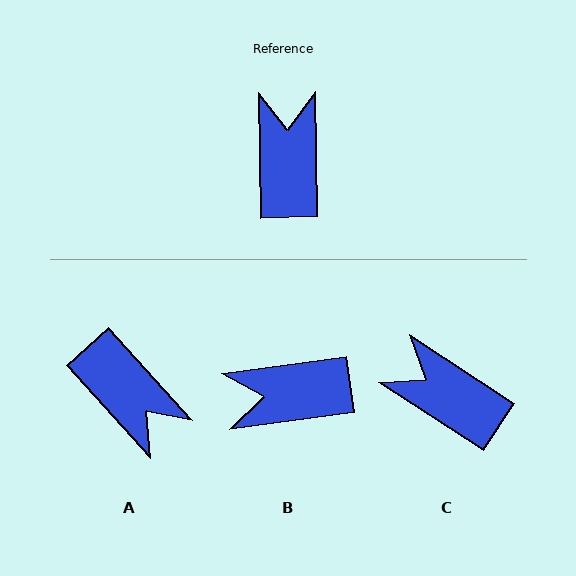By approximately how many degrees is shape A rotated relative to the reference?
Approximately 139 degrees clockwise.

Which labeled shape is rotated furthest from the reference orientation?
A, about 139 degrees away.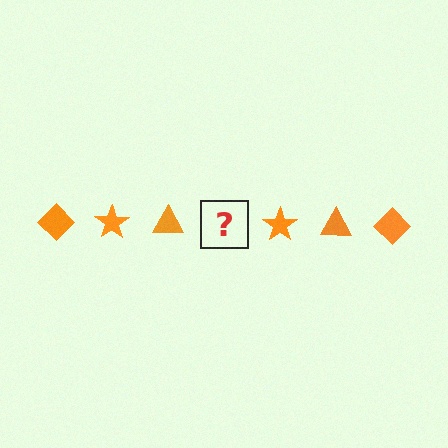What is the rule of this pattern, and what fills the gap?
The rule is that the pattern cycles through diamond, star, triangle shapes in orange. The gap should be filled with an orange diamond.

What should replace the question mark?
The question mark should be replaced with an orange diamond.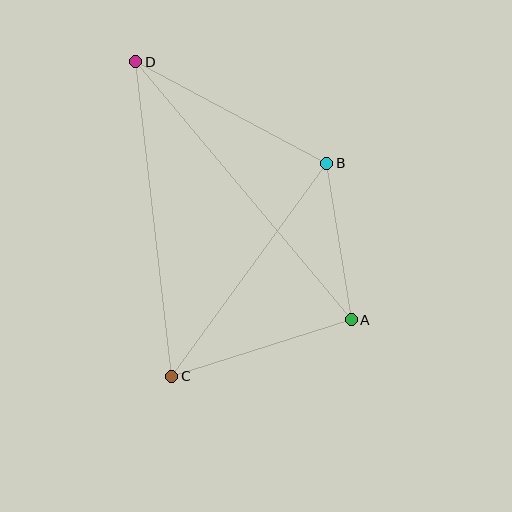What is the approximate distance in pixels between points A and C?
The distance between A and C is approximately 188 pixels.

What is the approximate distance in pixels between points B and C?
The distance between B and C is approximately 263 pixels.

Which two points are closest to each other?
Points A and B are closest to each other.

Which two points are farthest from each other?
Points A and D are farthest from each other.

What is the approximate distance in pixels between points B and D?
The distance between B and D is approximately 216 pixels.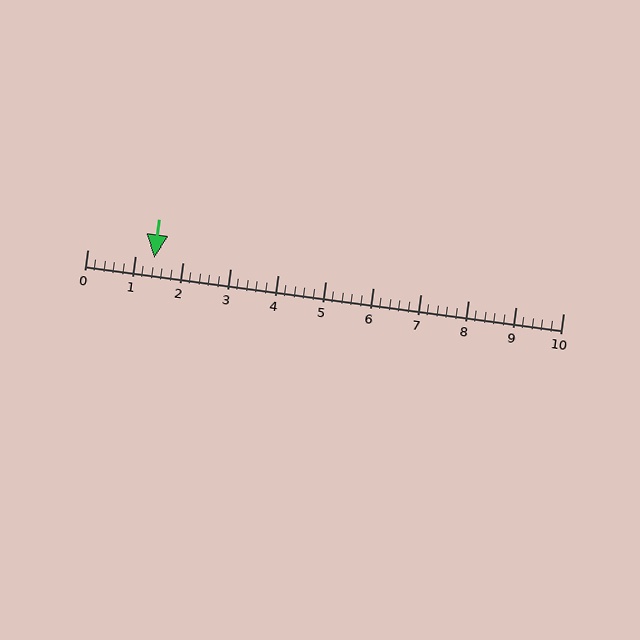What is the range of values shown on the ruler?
The ruler shows values from 0 to 10.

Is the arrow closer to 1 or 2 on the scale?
The arrow is closer to 1.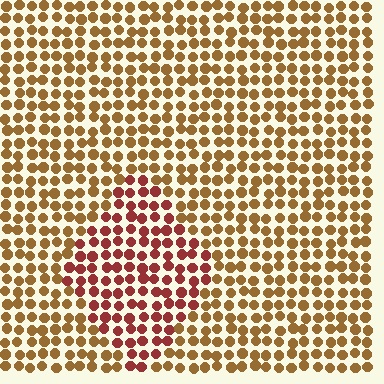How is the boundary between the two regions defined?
The boundary is defined purely by a slight shift in hue (about 37 degrees). Spacing, size, and orientation are identical on both sides.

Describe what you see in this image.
The image is filled with small brown elements in a uniform arrangement. A diamond-shaped region is visible where the elements are tinted to a slightly different hue, forming a subtle color boundary.